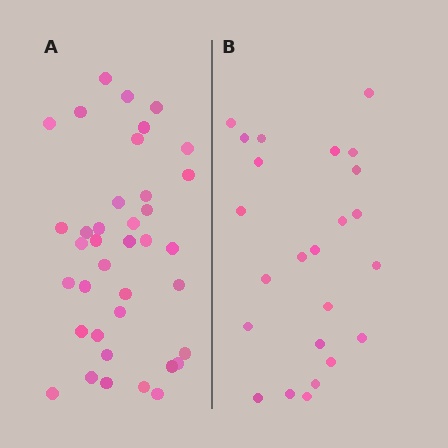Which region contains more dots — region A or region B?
Region A (the left region) has more dots.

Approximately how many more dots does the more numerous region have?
Region A has approximately 15 more dots than region B.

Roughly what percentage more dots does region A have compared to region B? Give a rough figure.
About 60% more.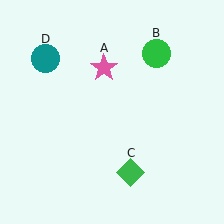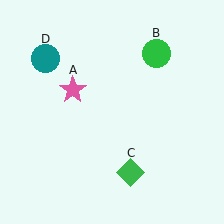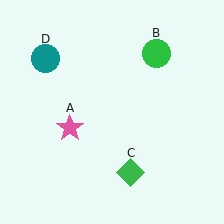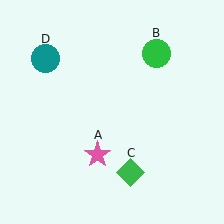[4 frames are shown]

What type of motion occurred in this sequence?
The pink star (object A) rotated counterclockwise around the center of the scene.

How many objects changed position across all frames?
1 object changed position: pink star (object A).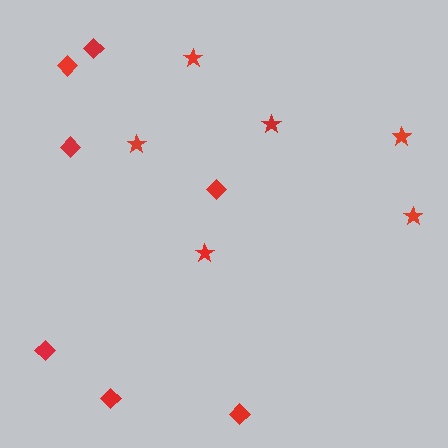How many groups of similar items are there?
There are 2 groups: one group of stars (6) and one group of diamonds (7).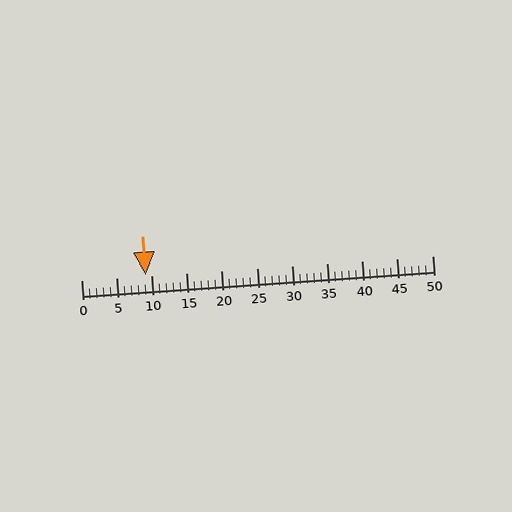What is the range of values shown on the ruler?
The ruler shows values from 0 to 50.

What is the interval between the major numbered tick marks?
The major tick marks are spaced 5 units apart.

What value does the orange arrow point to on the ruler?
The orange arrow points to approximately 9.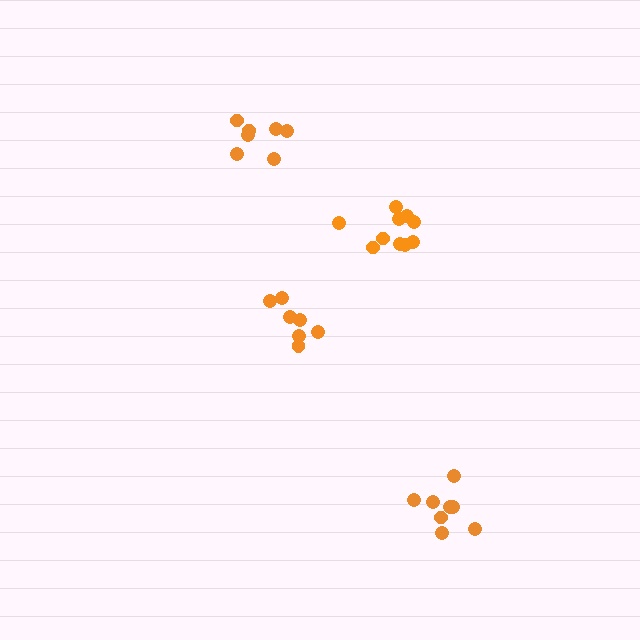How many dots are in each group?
Group 1: 7 dots, Group 2: 8 dots, Group 3: 10 dots, Group 4: 7 dots (32 total).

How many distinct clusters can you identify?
There are 4 distinct clusters.